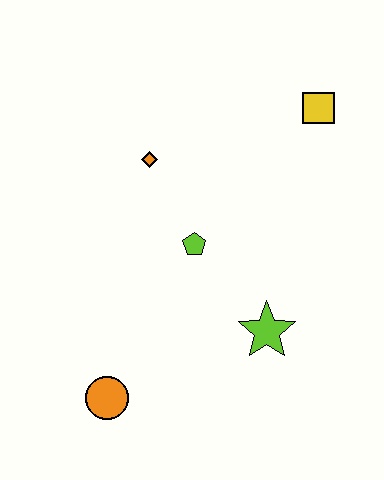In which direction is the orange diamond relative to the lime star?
The orange diamond is above the lime star.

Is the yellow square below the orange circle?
No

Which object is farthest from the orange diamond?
The orange circle is farthest from the orange diamond.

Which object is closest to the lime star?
The lime pentagon is closest to the lime star.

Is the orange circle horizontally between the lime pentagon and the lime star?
No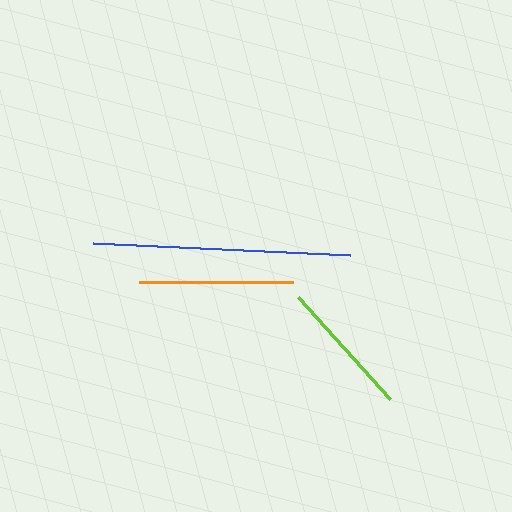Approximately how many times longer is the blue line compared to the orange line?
The blue line is approximately 1.7 times the length of the orange line.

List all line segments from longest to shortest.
From longest to shortest: blue, orange, lime.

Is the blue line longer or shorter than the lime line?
The blue line is longer than the lime line.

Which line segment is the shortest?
The lime line is the shortest at approximately 138 pixels.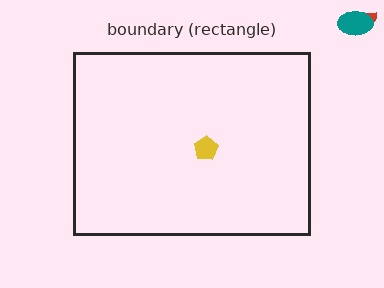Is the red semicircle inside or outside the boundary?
Outside.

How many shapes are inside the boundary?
1 inside, 2 outside.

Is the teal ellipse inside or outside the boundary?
Outside.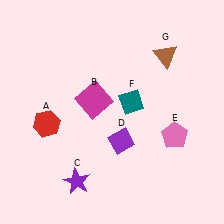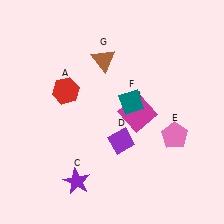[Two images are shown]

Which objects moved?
The objects that moved are: the red hexagon (A), the magenta square (B), the brown triangle (G).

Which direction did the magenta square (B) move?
The magenta square (B) moved right.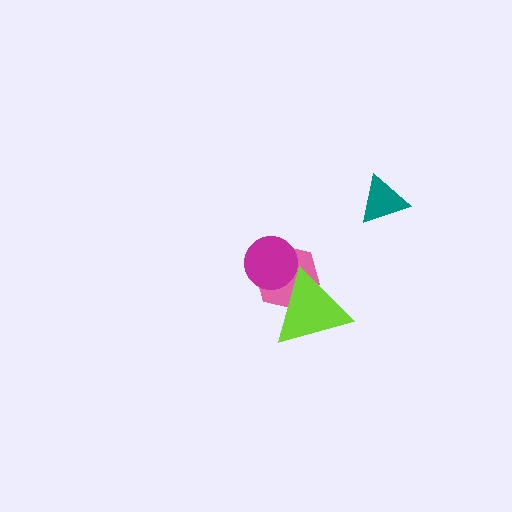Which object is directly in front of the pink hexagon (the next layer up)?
The magenta circle is directly in front of the pink hexagon.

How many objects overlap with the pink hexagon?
2 objects overlap with the pink hexagon.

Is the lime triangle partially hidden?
No, no other shape covers it.